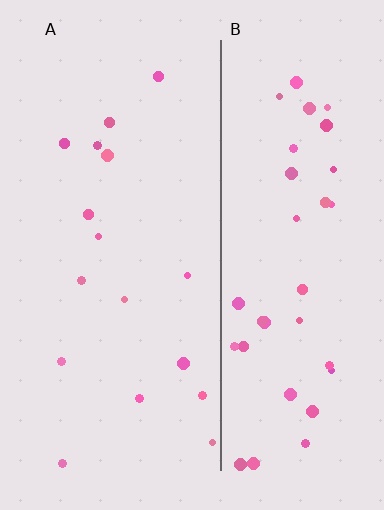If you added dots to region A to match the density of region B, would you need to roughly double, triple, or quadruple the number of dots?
Approximately double.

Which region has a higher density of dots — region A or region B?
B (the right).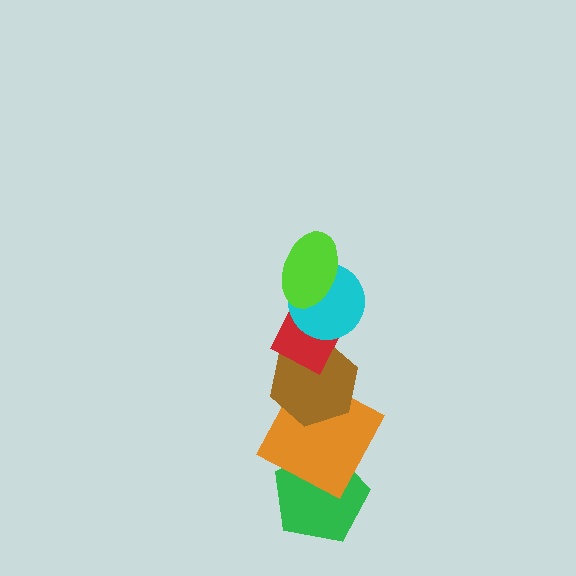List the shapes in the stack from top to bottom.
From top to bottom: the lime ellipse, the cyan circle, the red diamond, the brown hexagon, the orange square, the green pentagon.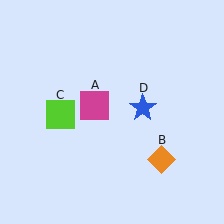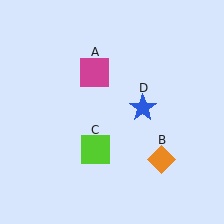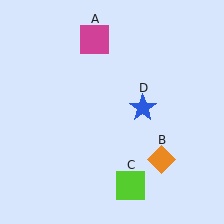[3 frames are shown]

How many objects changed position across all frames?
2 objects changed position: magenta square (object A), lime square (object C).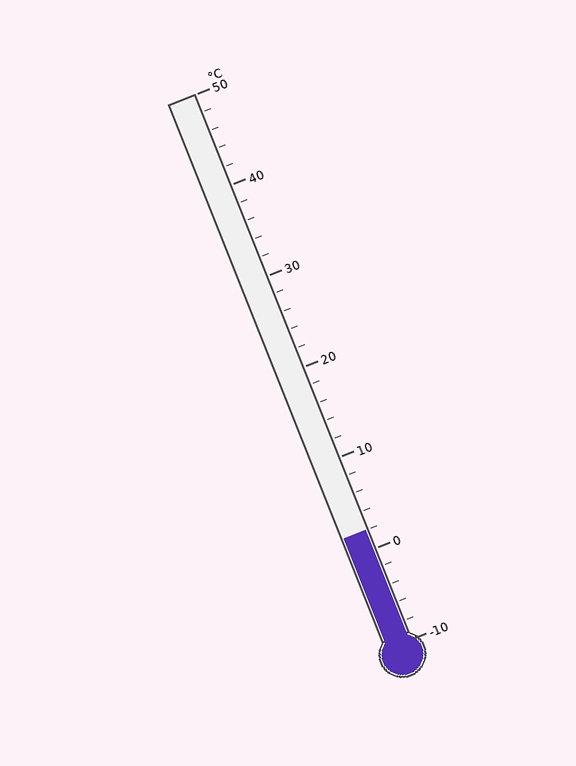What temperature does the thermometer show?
The thermometer shows approximately 2°C.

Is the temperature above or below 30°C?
The temperature is below 30°C.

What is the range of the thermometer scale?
The thermometer scale ranges from -10°C to 50°C.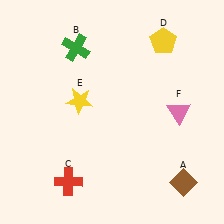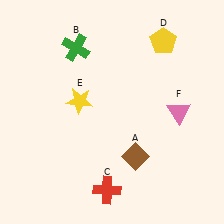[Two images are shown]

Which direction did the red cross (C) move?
The red cross (C) moved right.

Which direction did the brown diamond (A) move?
The brown diamond (A) moved left.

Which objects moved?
The objects that moved are: the brown diamond (A), the red cross (C).